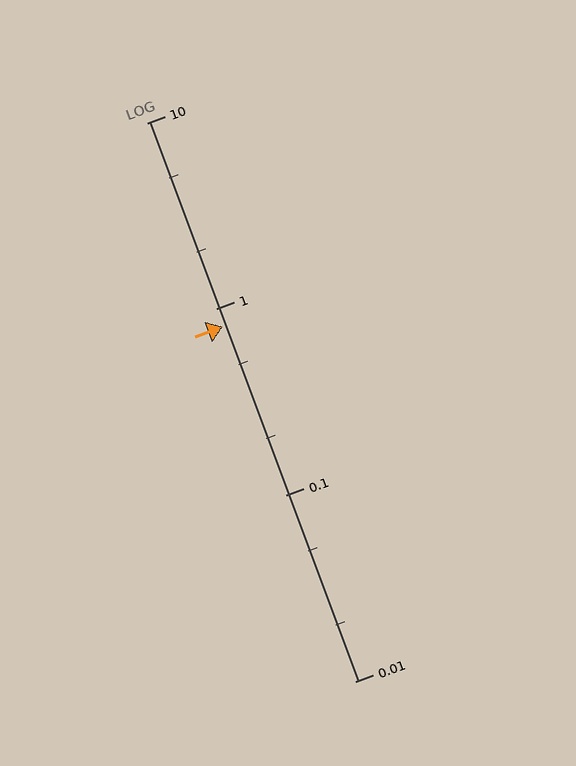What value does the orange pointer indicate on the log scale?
The pointer indicates approximately 0.8.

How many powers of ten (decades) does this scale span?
The scale spans 3 decades, from 0.01 to 10.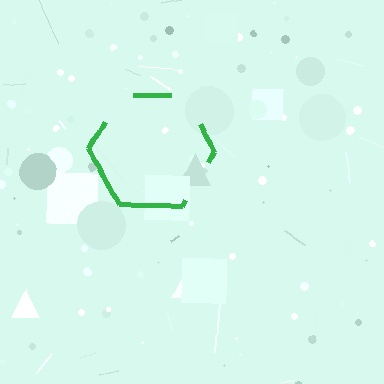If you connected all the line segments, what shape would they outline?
They would outline a hexagon.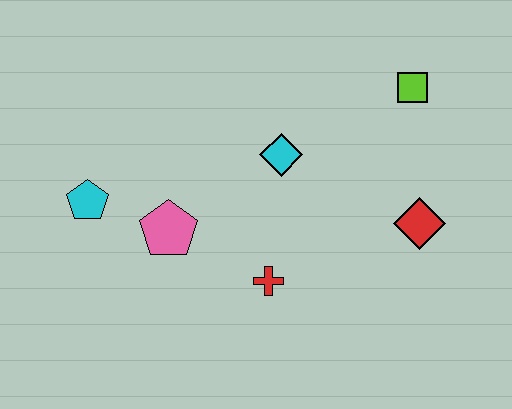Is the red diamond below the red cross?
No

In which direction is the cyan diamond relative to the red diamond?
The cyan diamond is to the left of the red diamond.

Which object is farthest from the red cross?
The lime square is farthest from the red cross.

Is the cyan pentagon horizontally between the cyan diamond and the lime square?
No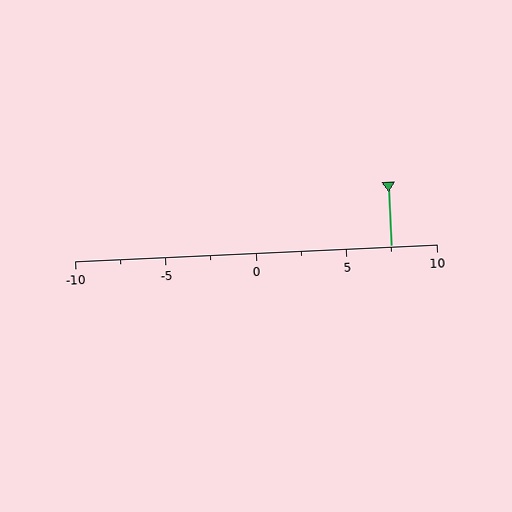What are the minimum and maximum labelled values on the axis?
The axis runs from -10 to 10.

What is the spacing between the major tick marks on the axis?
The major ticks are spaced 5 apart.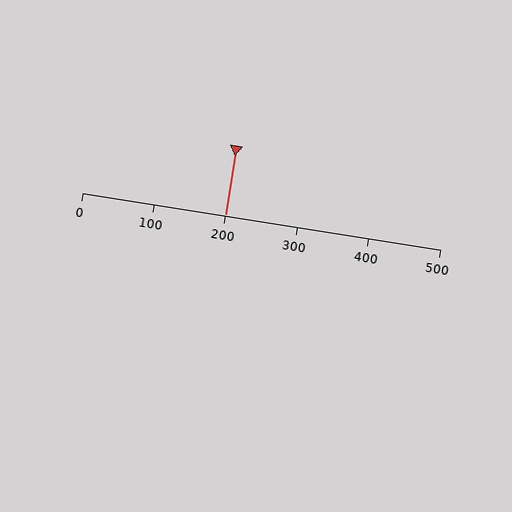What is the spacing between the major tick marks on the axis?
The major ticks are spaced 100 apart.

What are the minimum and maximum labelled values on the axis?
The axis runs from 0 to 500.